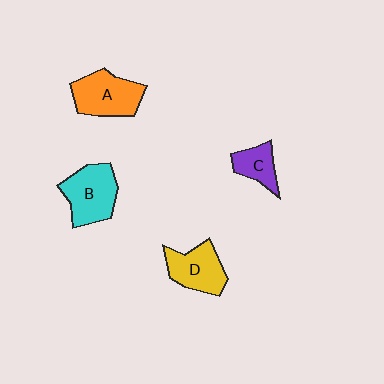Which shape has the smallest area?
Shape C (purple).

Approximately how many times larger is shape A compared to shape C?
Approximately 1.8 times.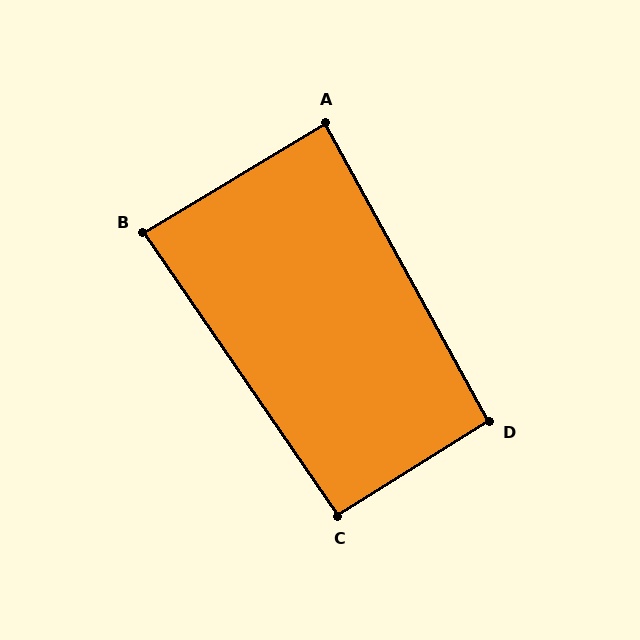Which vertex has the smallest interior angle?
B, at approximately 87 degrees.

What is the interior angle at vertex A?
Approximately 88 degrees (approximately right).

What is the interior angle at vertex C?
Approximately 92 degrees (approximately right).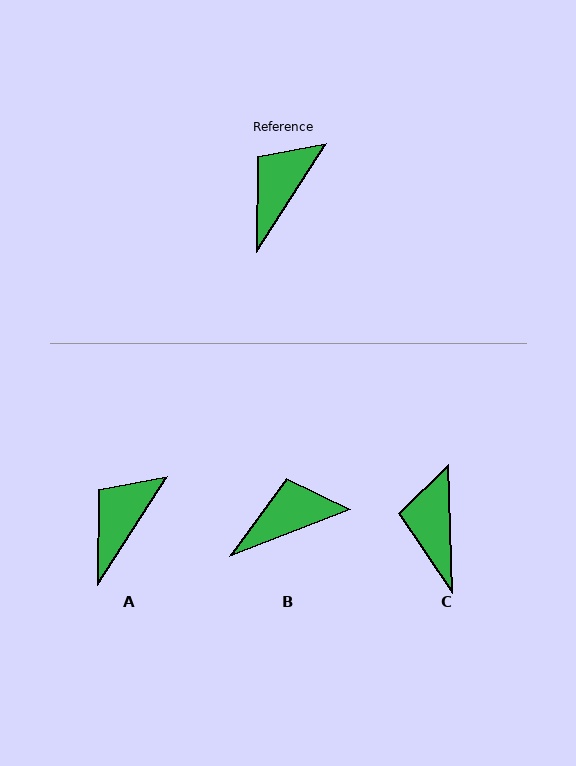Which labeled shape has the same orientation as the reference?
A.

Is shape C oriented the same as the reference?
No, it is off by about 34 degrees.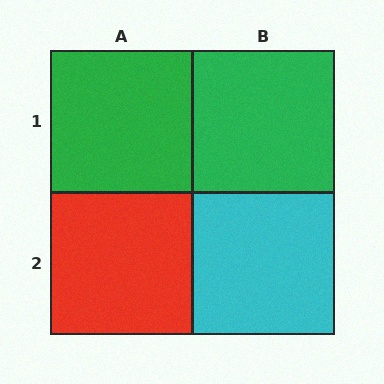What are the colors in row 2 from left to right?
Red, cyan.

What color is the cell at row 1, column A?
Green.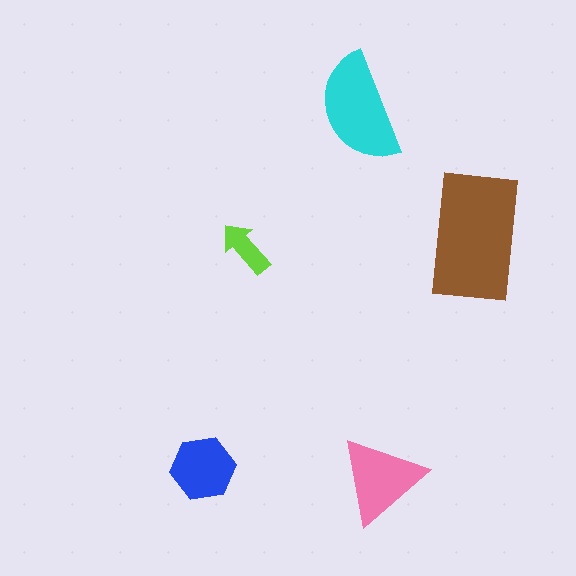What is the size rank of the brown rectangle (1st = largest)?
1st.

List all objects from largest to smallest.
The brown rectangle, the cyan semicircle, the pink triangle, the blue hexagon, the lime arrow.